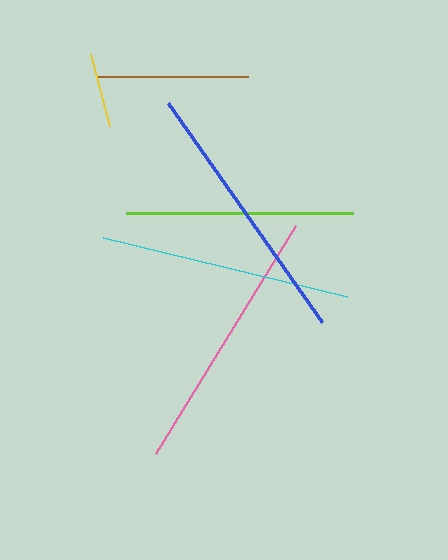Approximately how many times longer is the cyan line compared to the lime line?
The cyan line is approximately 1.1 times the length of the lime line.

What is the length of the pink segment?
The pink segment is approximately 268 pixels long.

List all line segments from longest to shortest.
From longest to shortest: pink, blue, cyan, lime, brown, yellow.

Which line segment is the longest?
The pink line is the longest at approximately 268 pixels.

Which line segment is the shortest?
The yellow line is the shortest at approximately 75 pixels.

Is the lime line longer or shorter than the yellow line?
The lime line is longer than the yellow line.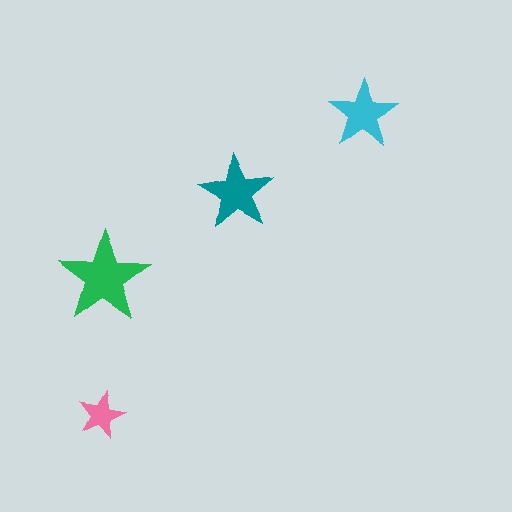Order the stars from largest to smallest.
the green one, the teal one, the cyan one, the pink one.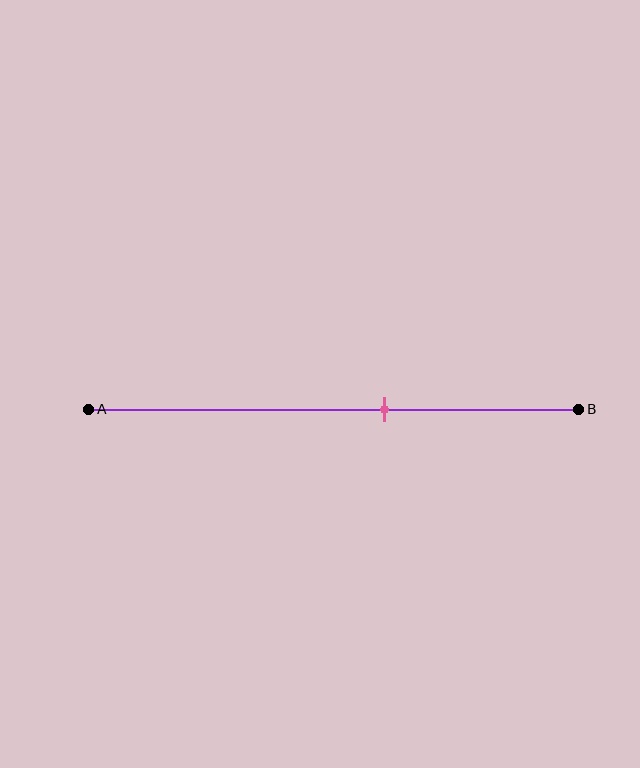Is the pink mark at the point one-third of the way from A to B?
No, the mark is at about 60% from A, not at the 33% one-third point.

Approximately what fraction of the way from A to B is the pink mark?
The pink mark is approximately 60% of the way from A to B.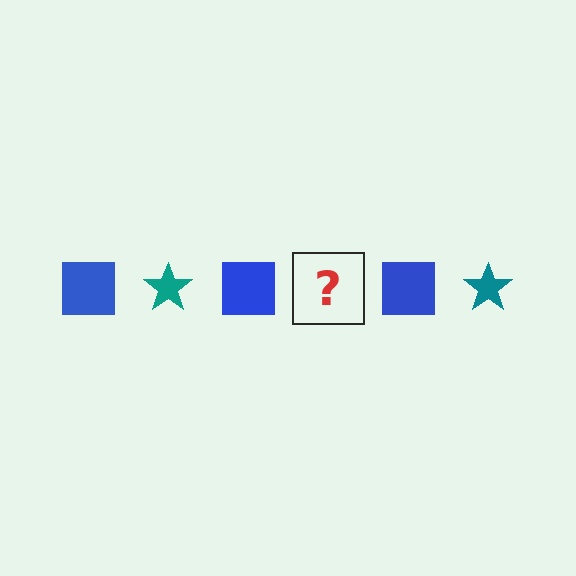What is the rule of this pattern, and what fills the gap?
The rule is that the pattern alternates between blue square and teal star. The gap should be filled with a teal star.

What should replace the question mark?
The question mark should be replaced with a teal star.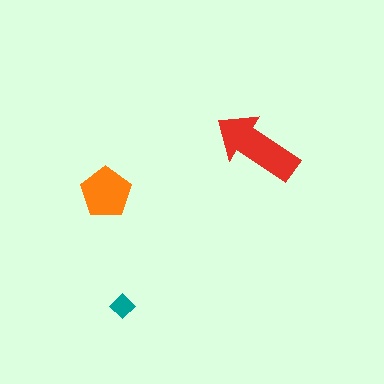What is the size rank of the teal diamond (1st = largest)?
3rd.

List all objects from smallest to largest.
The teal diamond, the orange pentagon, the red arrow.